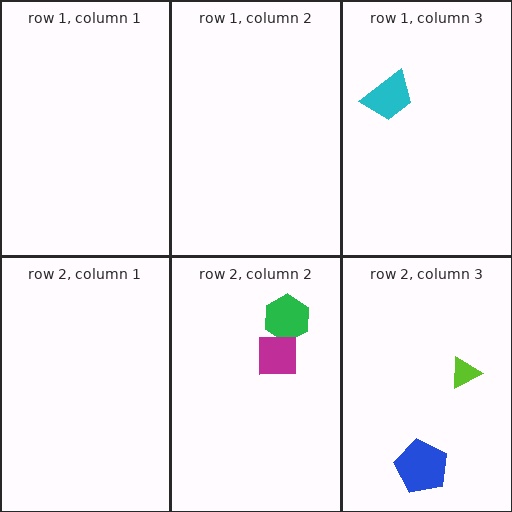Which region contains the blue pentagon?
The row 2, column 3 region.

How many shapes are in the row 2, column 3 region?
2.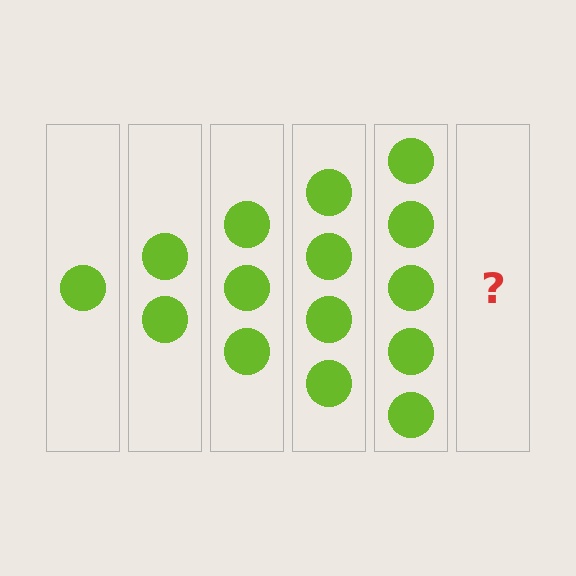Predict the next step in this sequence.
The next step is 6 circles.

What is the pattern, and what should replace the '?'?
The pattern is that each step adds one more circle. The '?' should be 6 circles.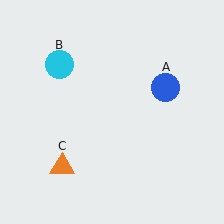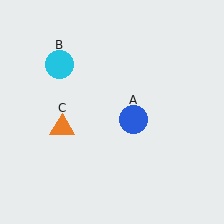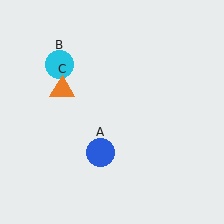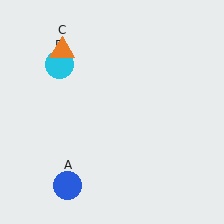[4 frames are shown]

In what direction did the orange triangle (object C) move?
The orange triangle (object C) moved up.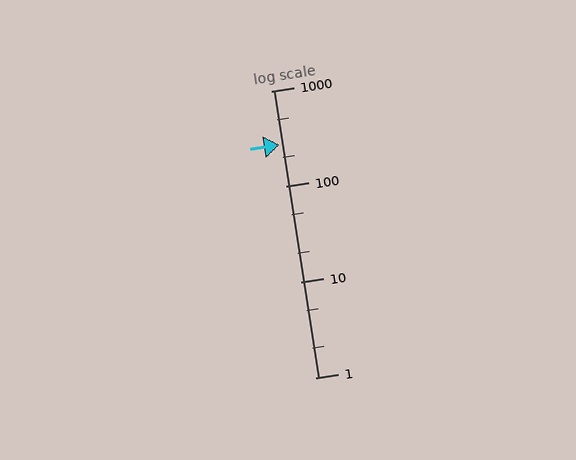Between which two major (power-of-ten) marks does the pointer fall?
The pointer is between 100 and 1000.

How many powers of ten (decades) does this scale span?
The scale spans 3 decades, from 1 to 1000.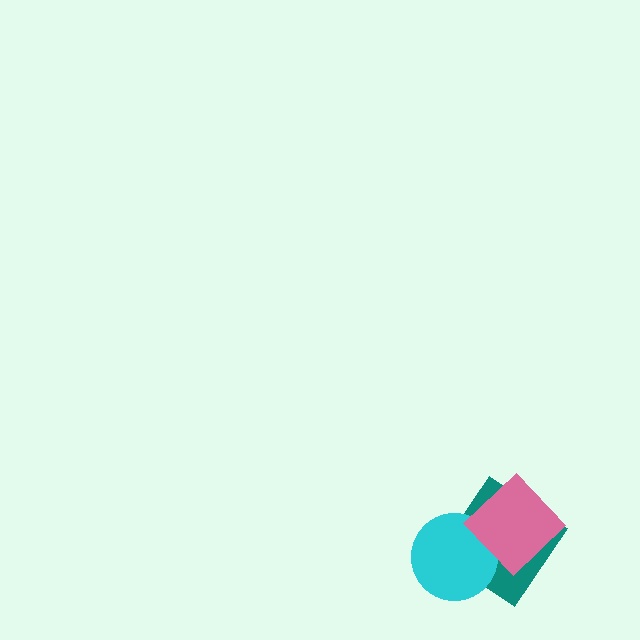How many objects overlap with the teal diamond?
2 objects overlap with the teal diamond.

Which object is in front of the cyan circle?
The pink diamond is in front of the cyan circle.